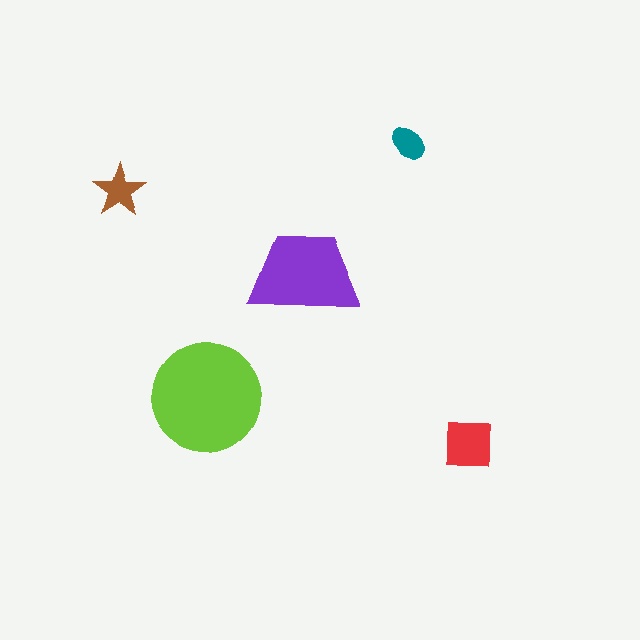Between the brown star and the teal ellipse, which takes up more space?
The brown star.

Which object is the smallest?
The teal ellipse.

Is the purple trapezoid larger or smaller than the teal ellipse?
Larger.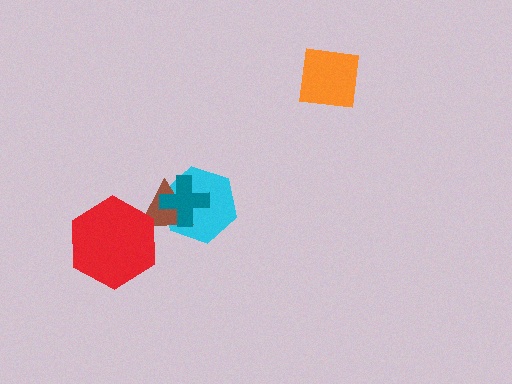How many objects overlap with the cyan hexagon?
2 objects overlap with the cyan hexagon.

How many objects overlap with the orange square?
0 objects overlap with the orange square.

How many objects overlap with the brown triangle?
3 objects overlap with the brown triangle.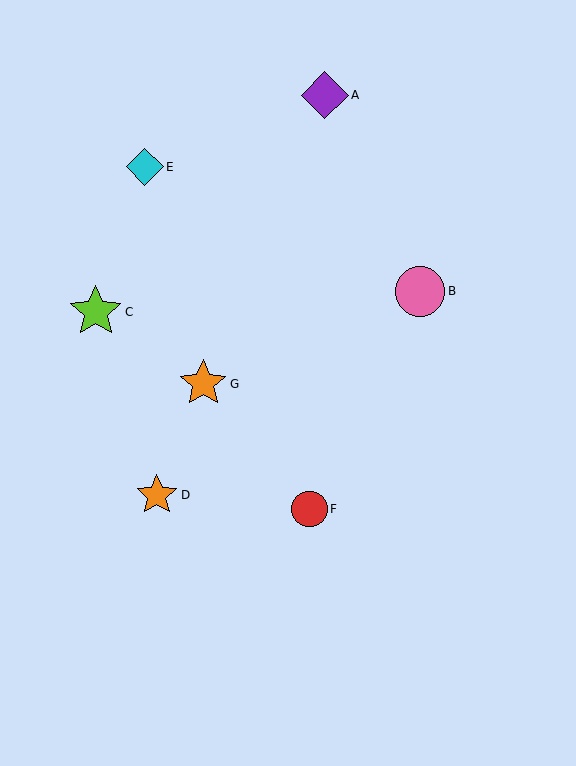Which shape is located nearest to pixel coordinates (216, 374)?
The orange star (labeled G) at (203, 384) is nearest to that location.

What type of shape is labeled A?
Shape A is a purple diamond.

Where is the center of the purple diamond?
The center of the purple diamond is at (325, 95).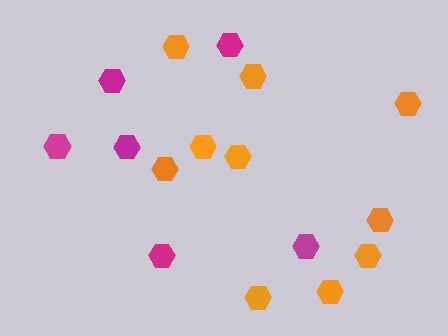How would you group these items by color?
There are 2 groups: one group of magenta hexagons (6) and one group of orange hexagons (10).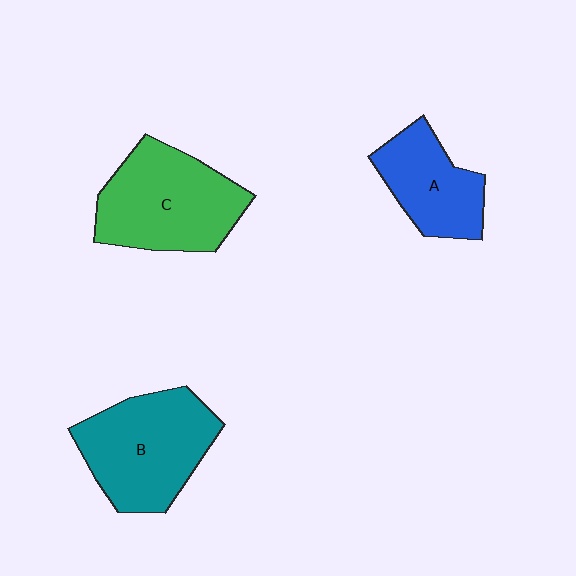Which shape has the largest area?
Shape C (green).